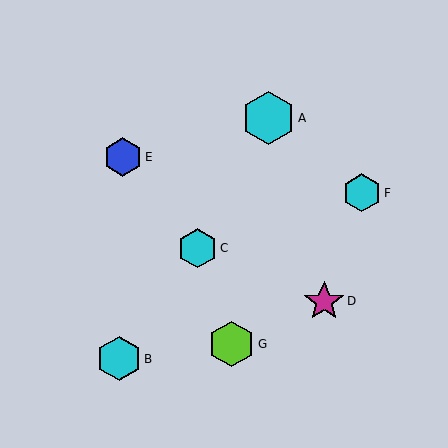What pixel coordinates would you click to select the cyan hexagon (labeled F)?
Click at (362, 193) to select the cyan hexagon F.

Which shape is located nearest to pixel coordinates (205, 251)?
The cyan hexagon (labeled C) at (197, 248) is nearest to that location.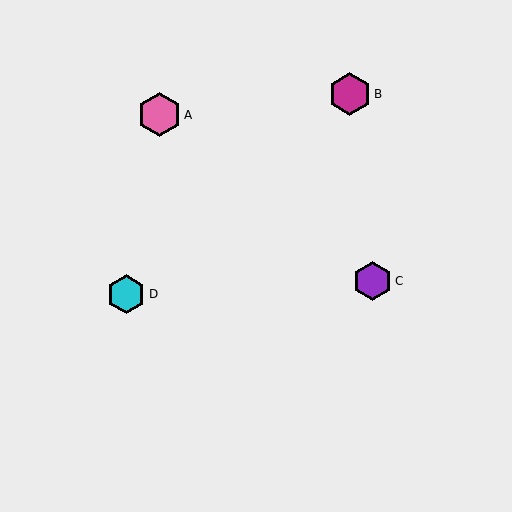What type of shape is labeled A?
Shape A is a pink hexagon.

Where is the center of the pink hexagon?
The center of the pink hexagon is at (159, 115).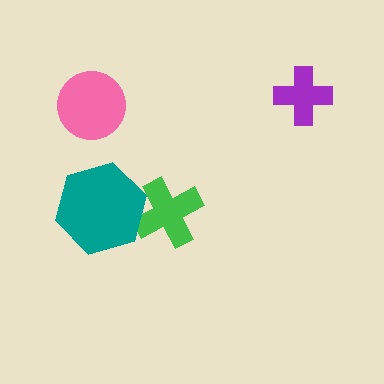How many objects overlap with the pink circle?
0 objects overlap with the pink circle.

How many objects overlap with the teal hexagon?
1 object overlaps with the teal hexagon.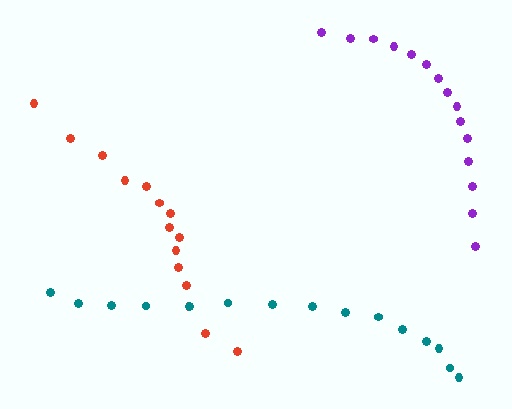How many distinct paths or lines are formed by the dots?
There are 3 distinct paths.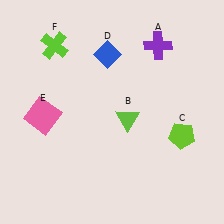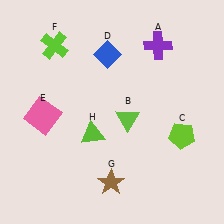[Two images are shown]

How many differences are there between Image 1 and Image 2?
There are 2 differences between the two images.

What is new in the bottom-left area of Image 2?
A brown star (G) was added in the bottom-left area of Image 2.